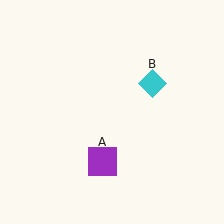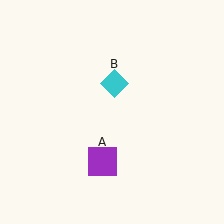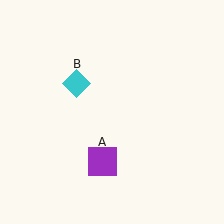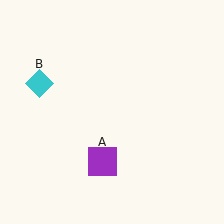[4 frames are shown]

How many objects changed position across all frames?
1 object changed position: cyan diamond (object B).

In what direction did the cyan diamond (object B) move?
The cyan diamond (object B) moved left.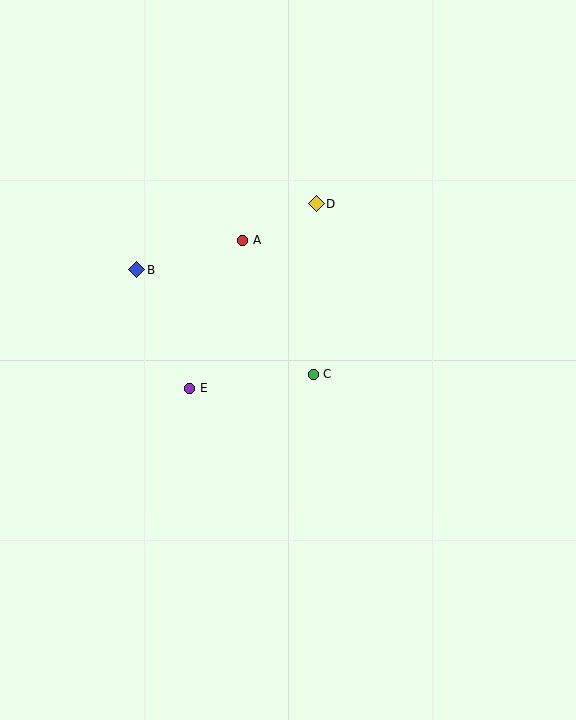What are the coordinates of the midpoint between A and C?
The midpoint between A and C is at (278, 307).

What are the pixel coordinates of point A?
Point A is at (242, 240).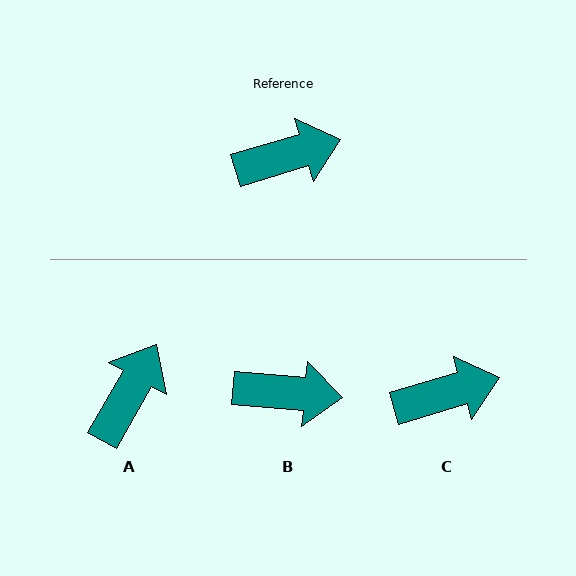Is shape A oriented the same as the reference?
No, it is off by about 44 degrees.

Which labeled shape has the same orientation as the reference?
C.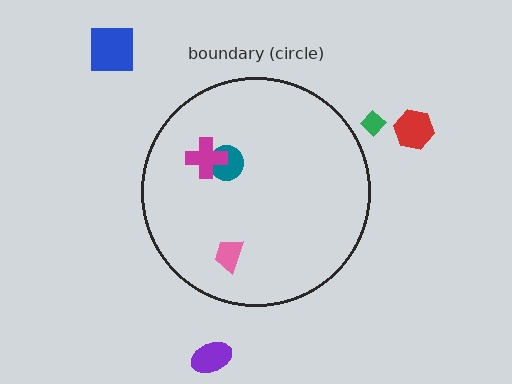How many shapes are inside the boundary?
3 inside, 4 outside.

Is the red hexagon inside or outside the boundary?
Outside.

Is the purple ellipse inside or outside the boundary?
Outside.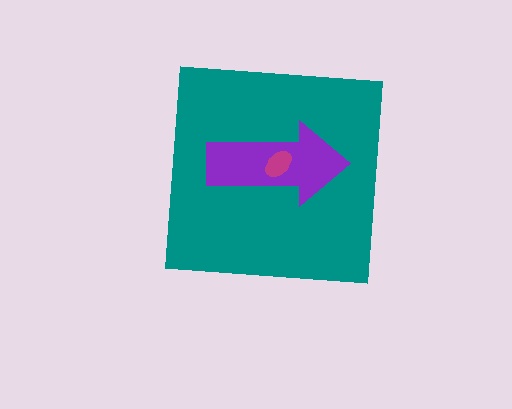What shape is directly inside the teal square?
The purple arrow.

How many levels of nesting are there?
3.